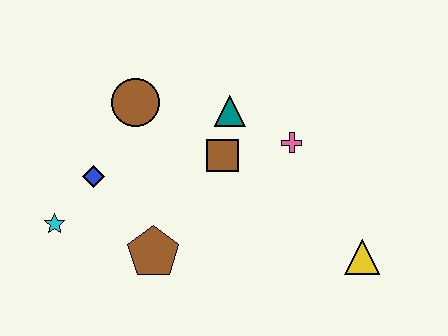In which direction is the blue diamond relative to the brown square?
The blue diamond is to the left of the brown square.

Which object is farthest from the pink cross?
The cyan star is farthest from the pink cross.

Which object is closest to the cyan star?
The blue diamond is closest to the cyan star.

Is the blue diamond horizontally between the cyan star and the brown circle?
Yes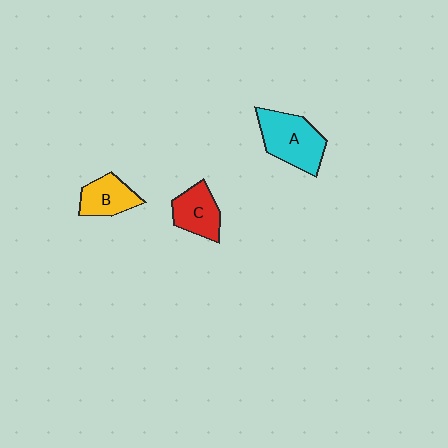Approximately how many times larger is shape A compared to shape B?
Approximately 1.6 times.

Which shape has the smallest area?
Shape B (yellow).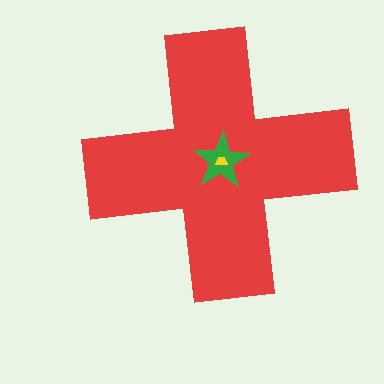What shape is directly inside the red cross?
The green star.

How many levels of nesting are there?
3.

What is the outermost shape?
The red cross.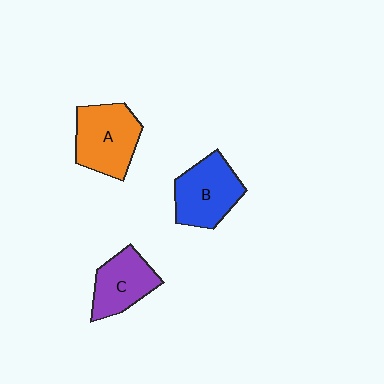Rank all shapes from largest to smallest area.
From largest to smallest: A (orange), B (blue), C (purple).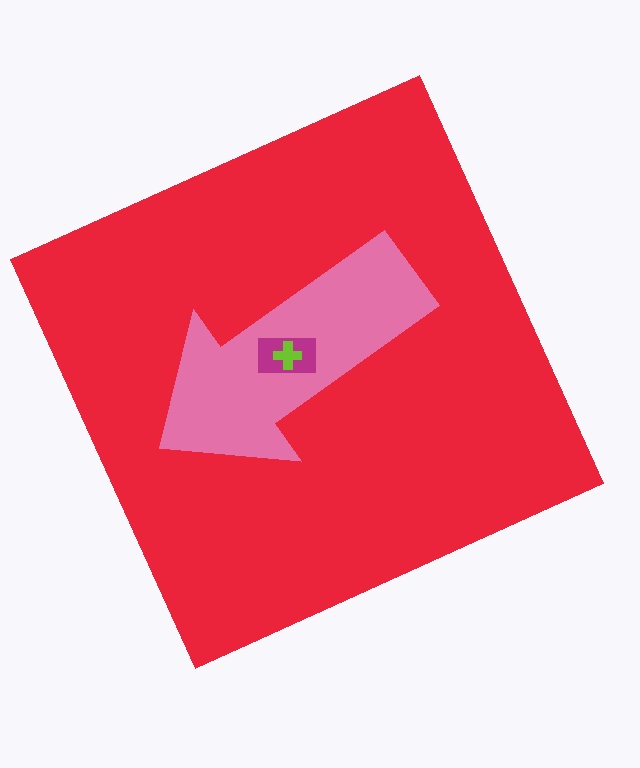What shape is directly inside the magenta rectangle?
The lime cross.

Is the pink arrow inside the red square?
Yes.